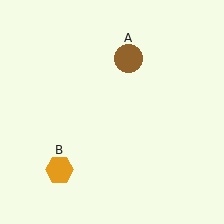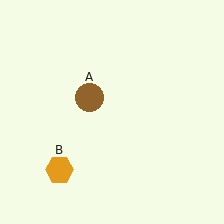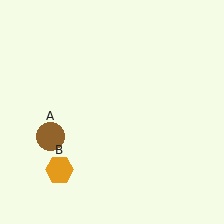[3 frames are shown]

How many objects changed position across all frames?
1 object changed position: brown circle (object A).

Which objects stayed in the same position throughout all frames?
Orange hexagon (object B) remained stationary.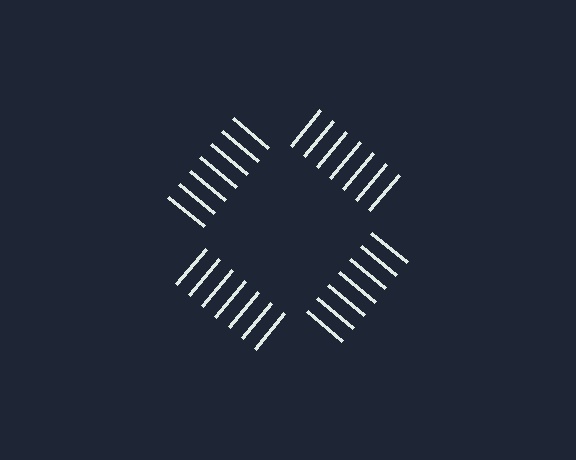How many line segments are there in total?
28 — 7 along each of the 4 edges.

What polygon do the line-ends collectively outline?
An illusory square — the line segments terminate on its edges but no continuous stroke is drawn.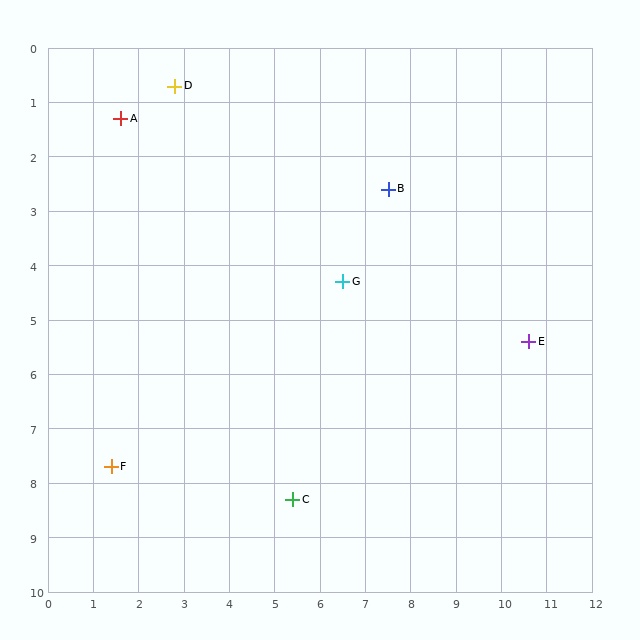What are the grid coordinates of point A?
Point A is at approximately (1.6, 1.3).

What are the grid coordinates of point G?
Point G is at approximately (6.5, 4.3).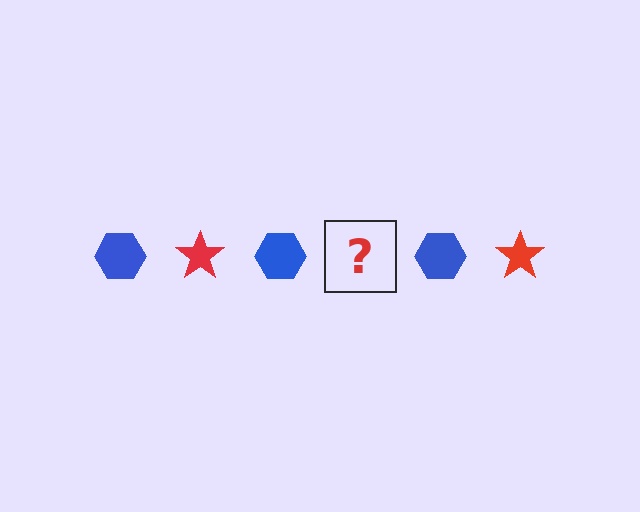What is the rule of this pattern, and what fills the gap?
The rule is that the pattern alternates between blue hexagon and red star. The gap should be filled with a red star.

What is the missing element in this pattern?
The missing element is a red star.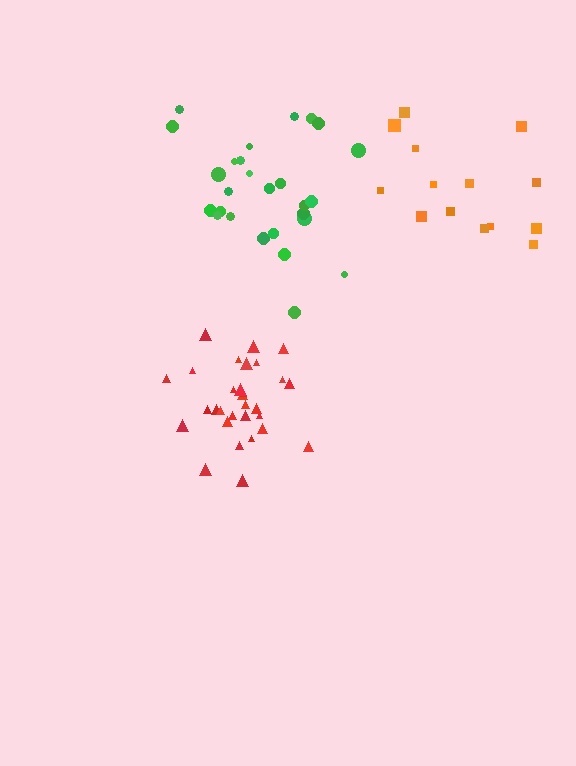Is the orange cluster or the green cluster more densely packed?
Green.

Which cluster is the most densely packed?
Red.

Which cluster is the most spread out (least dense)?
Orange.